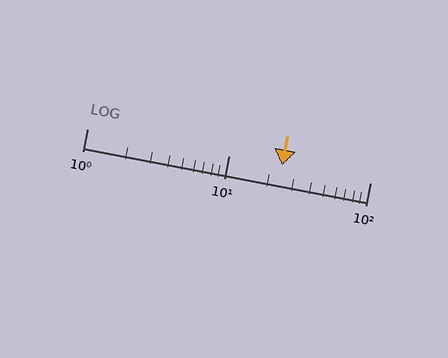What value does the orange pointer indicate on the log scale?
The pointer indicates approximately 24.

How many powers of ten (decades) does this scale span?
The scale spans 2 decades, from 1 to 100.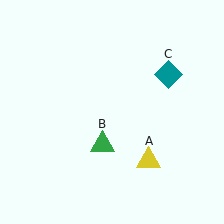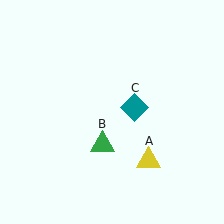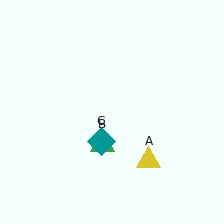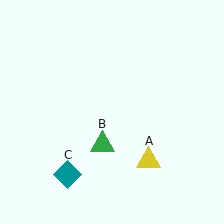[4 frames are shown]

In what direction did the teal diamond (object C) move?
The teal diamond (object C) moved down and to the left.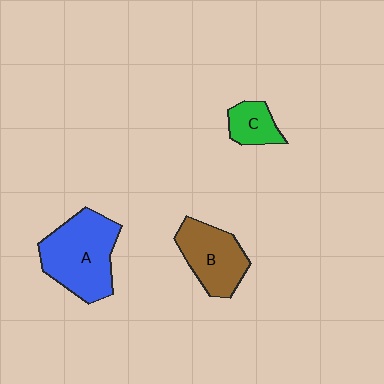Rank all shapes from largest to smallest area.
From largest to smallest: A (blue), B (brown), C (green).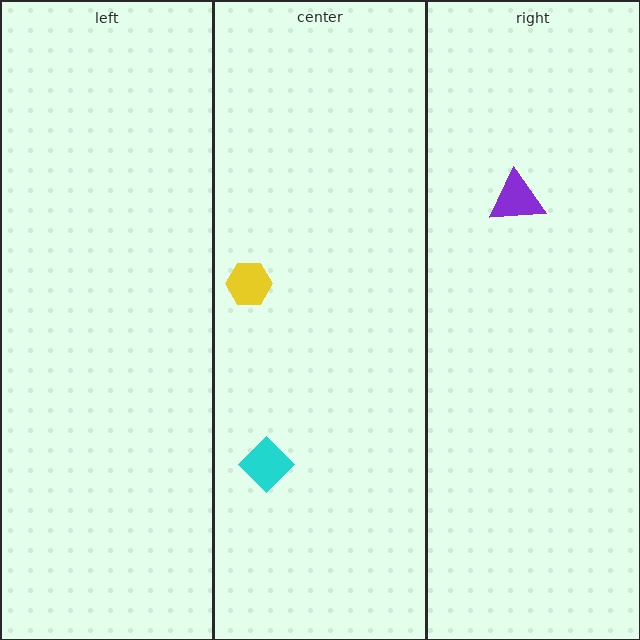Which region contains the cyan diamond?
The center region.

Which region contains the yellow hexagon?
The center region.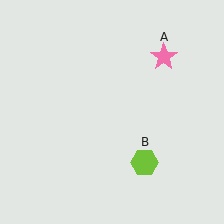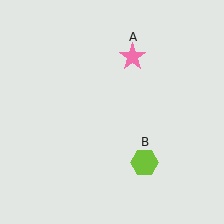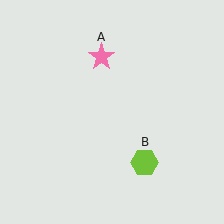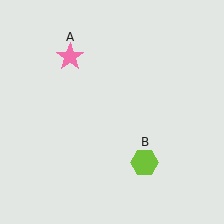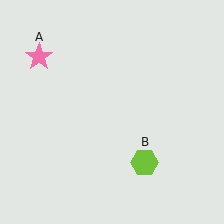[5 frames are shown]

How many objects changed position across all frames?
1 object changed position: pink star (object A).